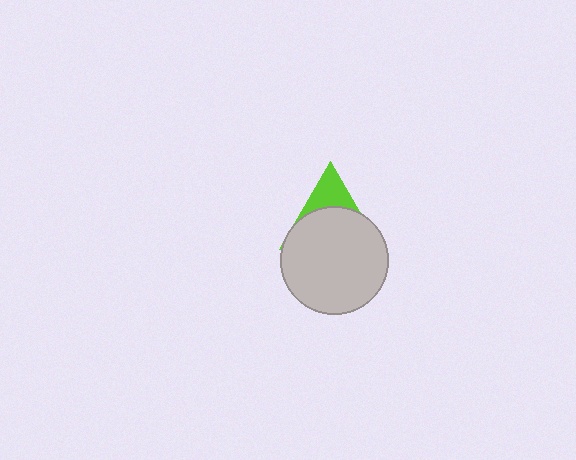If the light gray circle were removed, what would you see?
You would see the complete lime triangle.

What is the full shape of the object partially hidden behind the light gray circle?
The partially hidden object is a lime triangle.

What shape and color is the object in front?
The object in front is a light gray circle.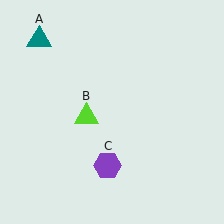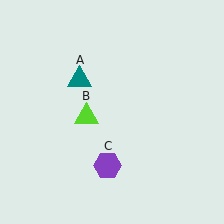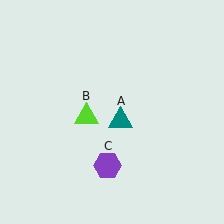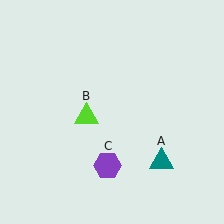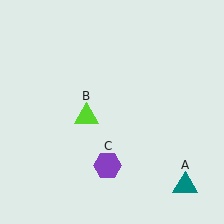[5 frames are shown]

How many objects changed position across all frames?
1 object changed position: teal triangle (object A).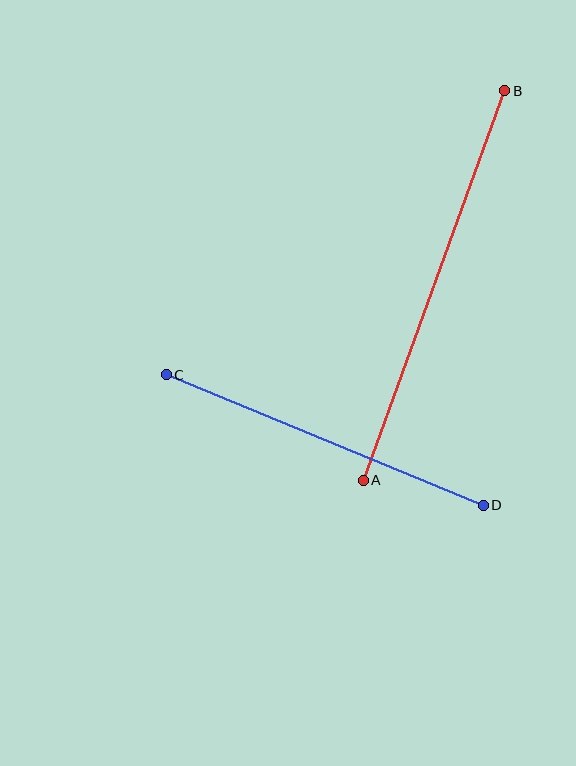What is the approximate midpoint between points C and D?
The midpoint is at approximately (325, 440) pixels.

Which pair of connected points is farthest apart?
Points A and B are farthest apart.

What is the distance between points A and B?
The distance is approximately 415 pixels.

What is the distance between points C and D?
The distance is approximately 343 pixels.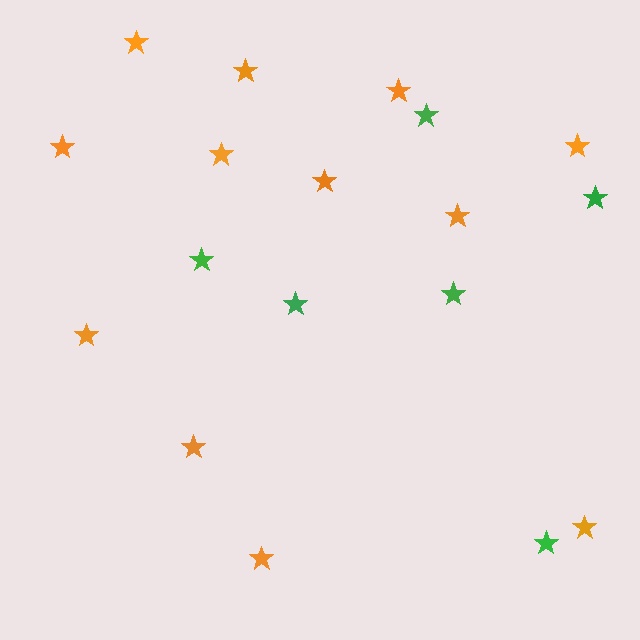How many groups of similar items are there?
There are 2 groups: one group of orange stars (12) and one group of green stars (6).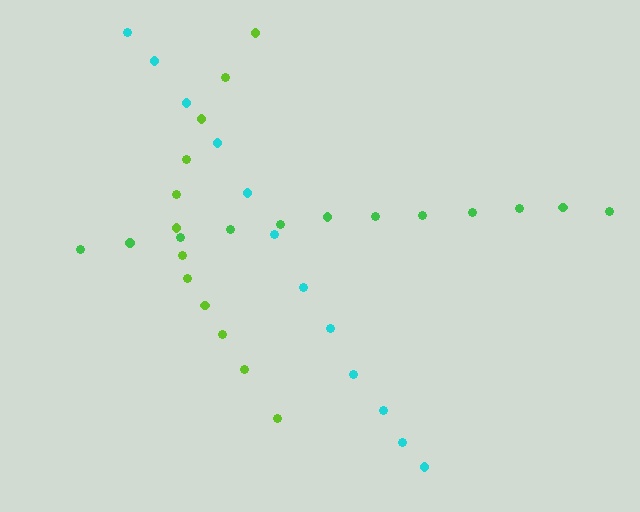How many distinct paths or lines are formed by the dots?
There are 3 distinct paths.